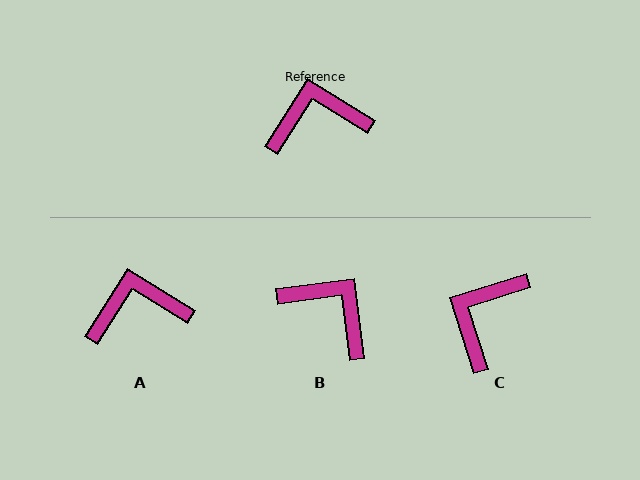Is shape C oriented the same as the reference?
No, it is off by about 49 degrees.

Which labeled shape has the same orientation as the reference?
A.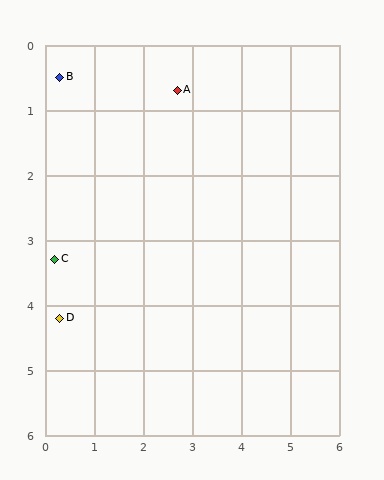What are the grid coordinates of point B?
Point B is at approximately (0.3, 0.5).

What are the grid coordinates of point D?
Point D is at approximately (0.3, 4.2).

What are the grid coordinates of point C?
Point C is at approximately (0.2, 3.3).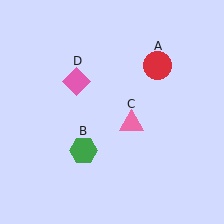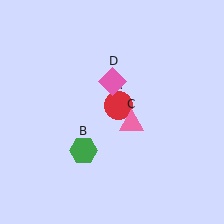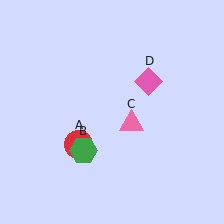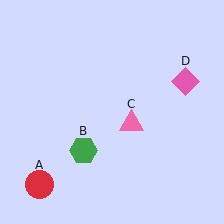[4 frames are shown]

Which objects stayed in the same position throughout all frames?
Green hexagon (object B) and pink triangle (object C) remained stationary.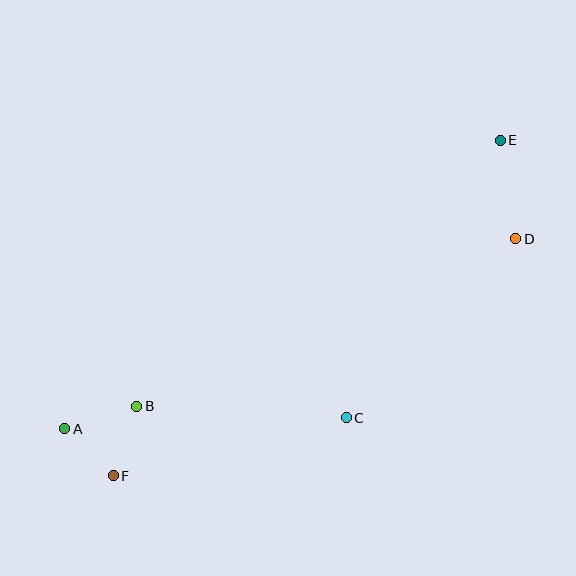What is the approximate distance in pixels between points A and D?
The distance between A and D is approximately 490 pixels.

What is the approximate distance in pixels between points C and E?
The distance between C and E is approximately 317 pixels.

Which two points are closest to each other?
Points A and F are closest to each other.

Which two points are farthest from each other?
Points A and E are farthest from each other.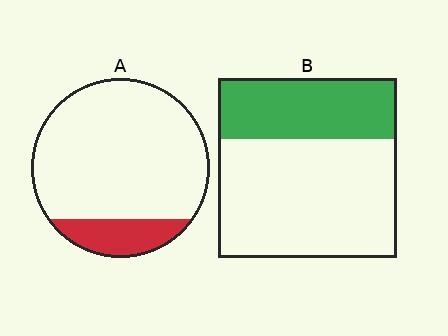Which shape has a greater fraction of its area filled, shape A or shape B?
Shape B.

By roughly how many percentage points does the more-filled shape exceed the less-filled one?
By roughly 20 percentage points (B over A).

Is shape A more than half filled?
No.